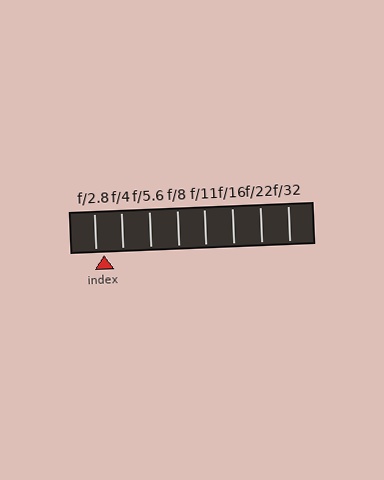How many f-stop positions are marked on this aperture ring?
There are 8 f-stop positions marked.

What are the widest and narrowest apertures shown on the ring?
The widest aperture shown is f/2.8 and the narrowest is f/32.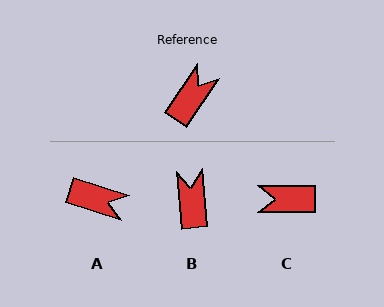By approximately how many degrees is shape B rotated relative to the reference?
Approximately 40 degrees counter-clockwise.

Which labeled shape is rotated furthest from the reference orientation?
C, about 124 degrees away.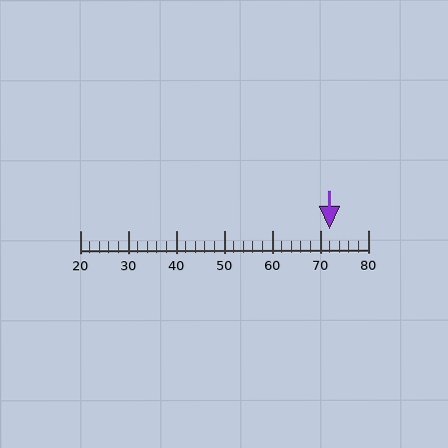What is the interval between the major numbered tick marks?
The major tick marks are spaced 10 units apart.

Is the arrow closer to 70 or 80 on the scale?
The arrow is closer to 70.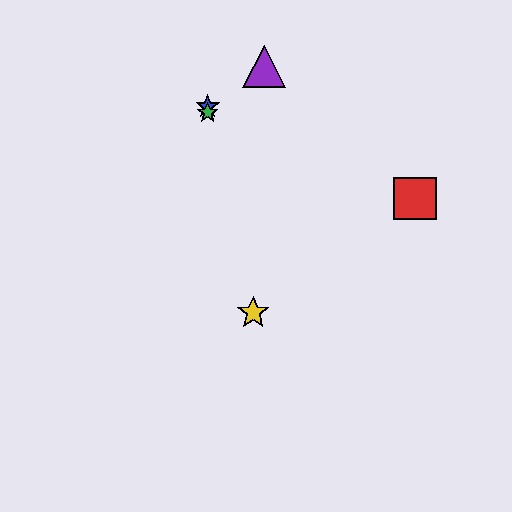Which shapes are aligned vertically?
The blue star, the green star are aligned vertically.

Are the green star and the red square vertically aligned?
No, the green star is at x≈208 and the red square is at x≈415.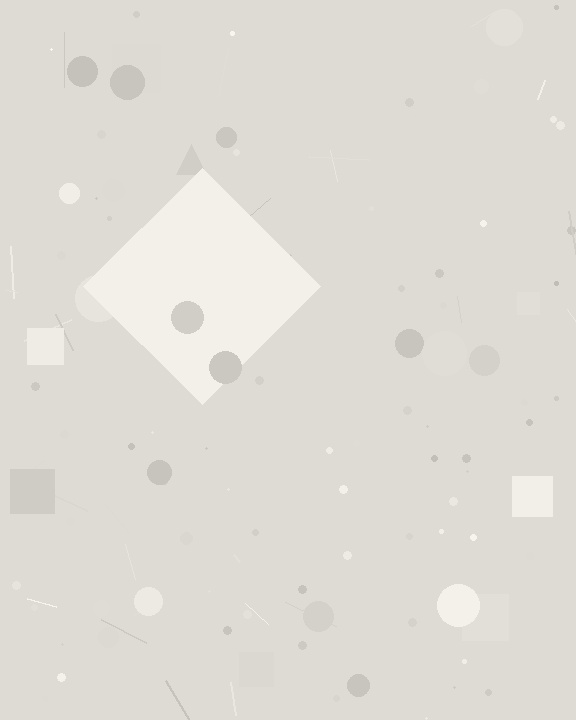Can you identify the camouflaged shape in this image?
The camouflaged shape is a diamond.